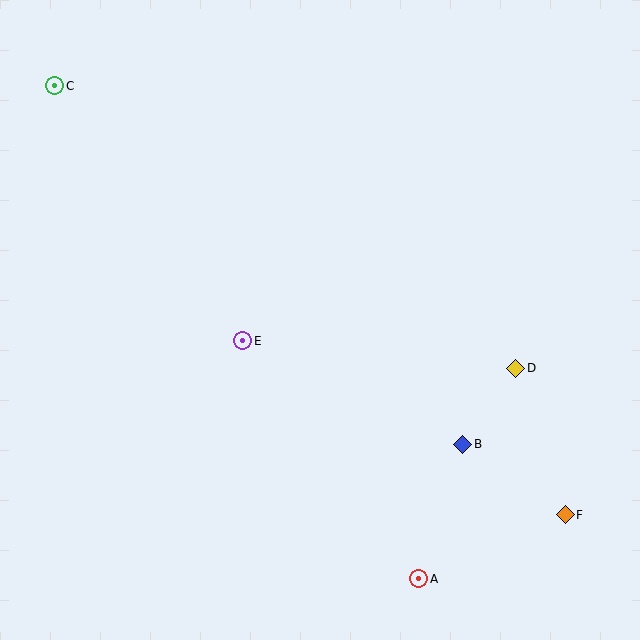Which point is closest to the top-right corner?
Point D is closest to the top-right corner.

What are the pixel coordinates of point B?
Point B is at (463, 444).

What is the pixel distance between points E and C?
The distance between E and C is 317 pixels.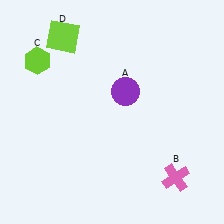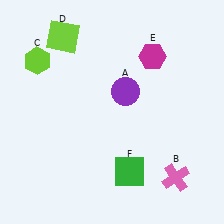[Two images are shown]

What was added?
A magenta hexagon (E), a green square (F) were added in Image 2.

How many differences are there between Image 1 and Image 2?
There are 2 differences between the two images.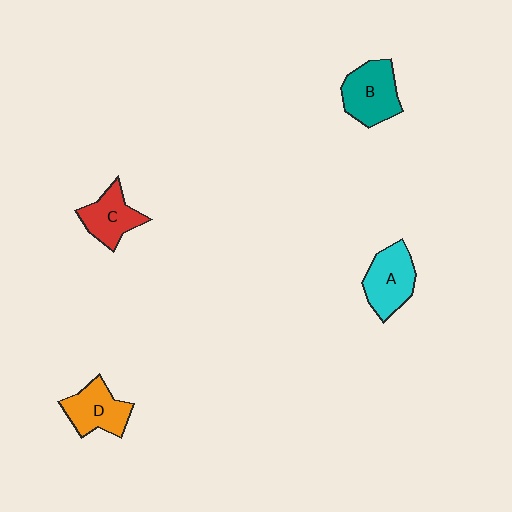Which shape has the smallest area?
Shape C (red).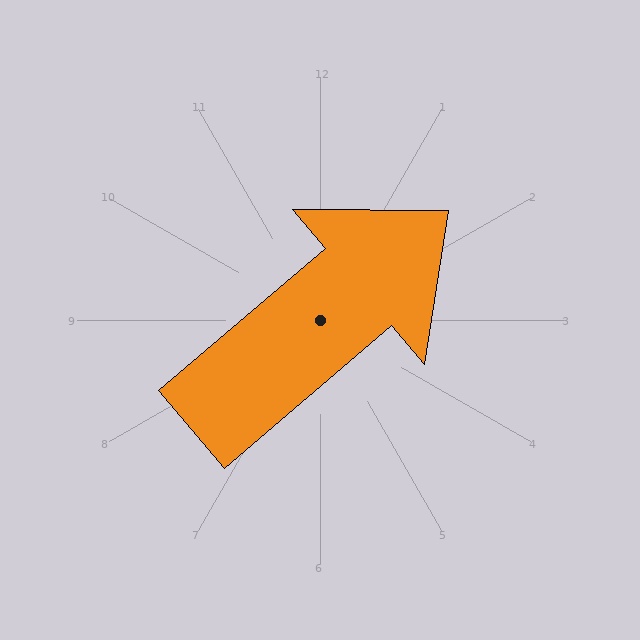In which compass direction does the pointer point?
Northeast.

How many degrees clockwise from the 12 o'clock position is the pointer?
Approximately 50 degrees.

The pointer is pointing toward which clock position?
Roughly 2 o'clock.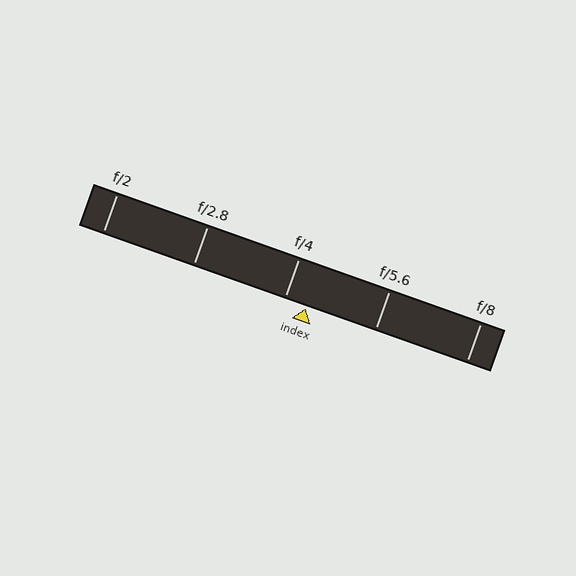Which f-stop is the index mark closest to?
The index mark is closest to f/4.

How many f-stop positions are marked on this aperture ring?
There are 5 f-stop positions marked.